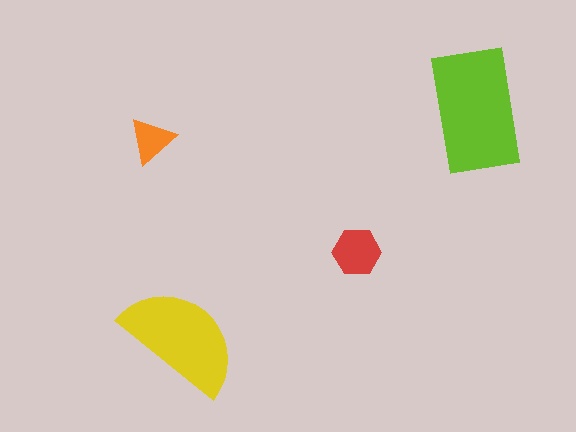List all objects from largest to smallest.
The lime rectangle, the yellow semicircle, the red hexagon, the orange triangle.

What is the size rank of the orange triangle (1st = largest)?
4th.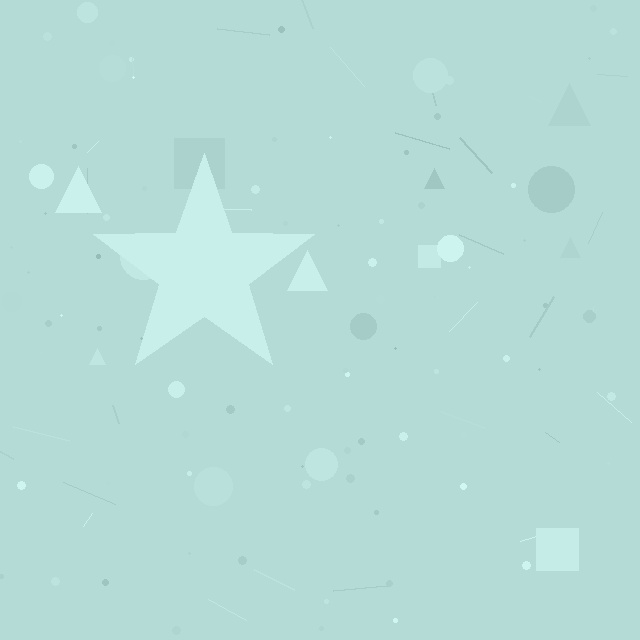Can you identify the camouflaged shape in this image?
The camouflaged shape is a star.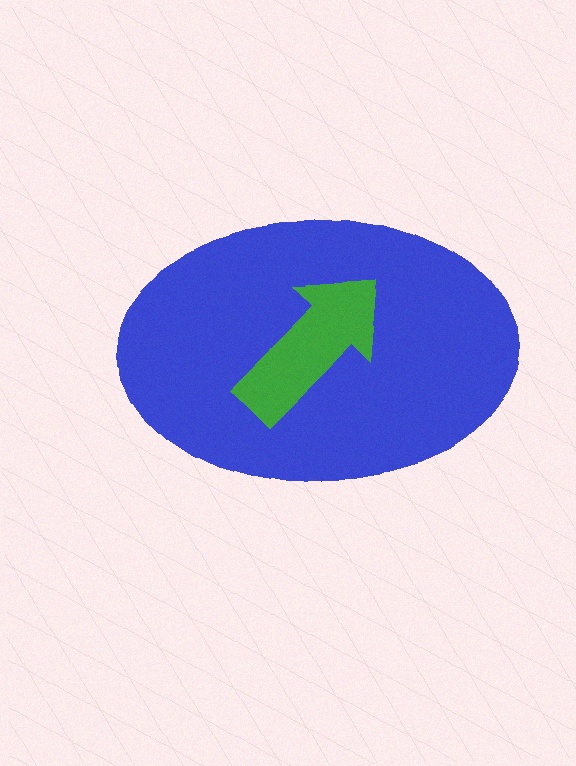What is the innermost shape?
The green arrow.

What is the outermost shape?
The blue ellipse.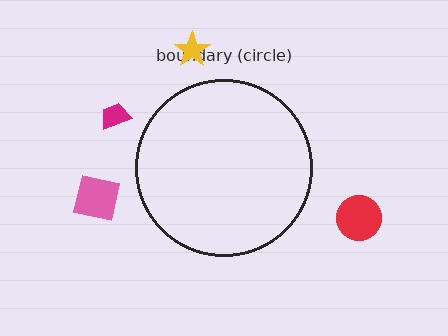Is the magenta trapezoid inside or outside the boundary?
Outside.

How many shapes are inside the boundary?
0 inside, 4 outside.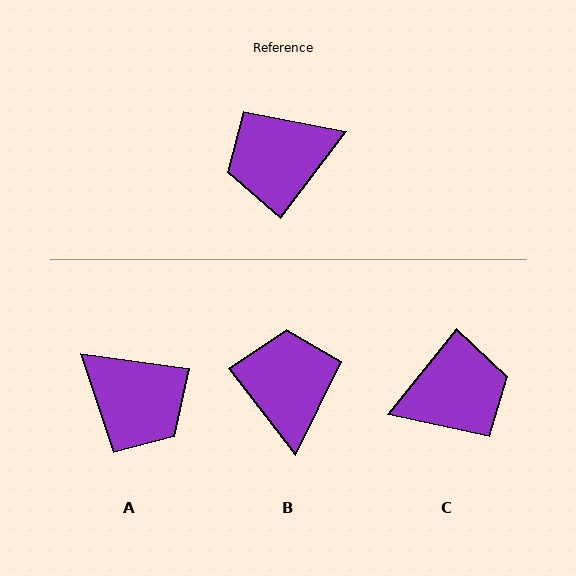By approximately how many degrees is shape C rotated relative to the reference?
Approximately 178 degrees counter-clockwise.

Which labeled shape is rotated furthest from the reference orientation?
C, about 178 degrees away.